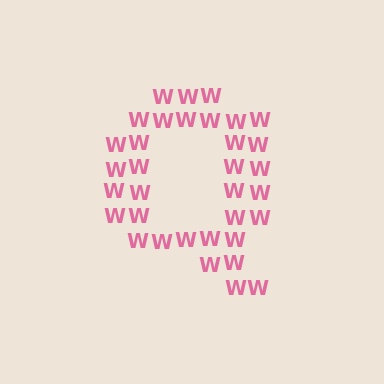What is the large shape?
The large shape is the letter Q.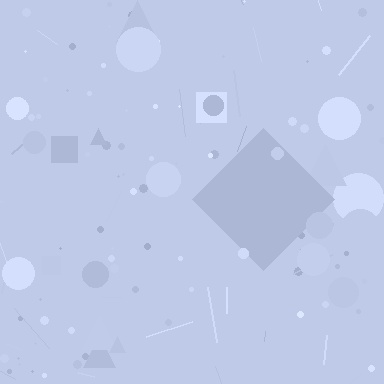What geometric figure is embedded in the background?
A diamond is embedded in the background.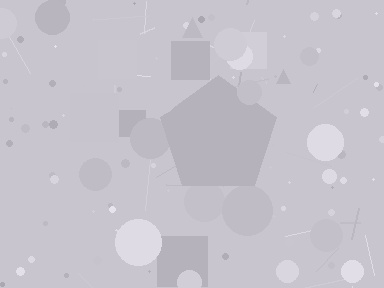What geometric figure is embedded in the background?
A pentagon is embedded in the background.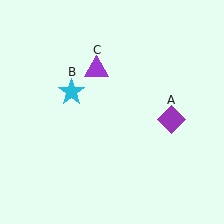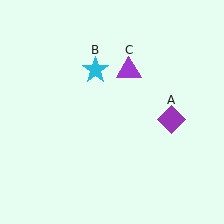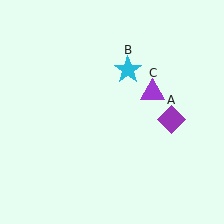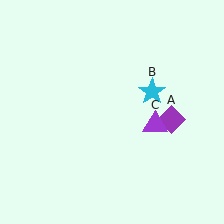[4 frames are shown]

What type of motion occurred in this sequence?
The cyan star (object B), purple triangle (object C) rotated clockwise around the center of the scene.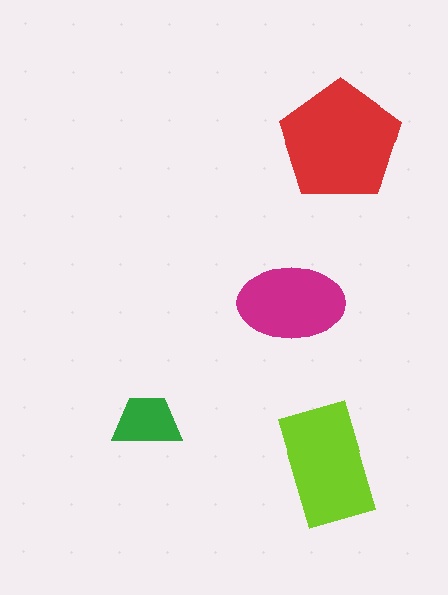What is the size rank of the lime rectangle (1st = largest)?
2nd.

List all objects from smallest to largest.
The green trapezoid, the magenta ellipse, the lime rectangle, the red pentagon.